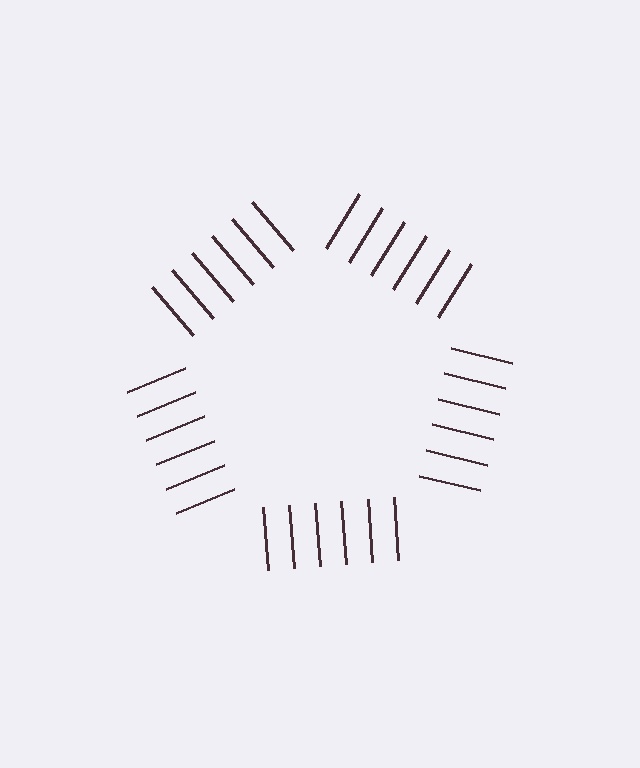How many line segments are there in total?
30 — 6 along each of the 5 edges.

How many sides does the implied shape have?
5 sides — the line-ends trace a pentagon.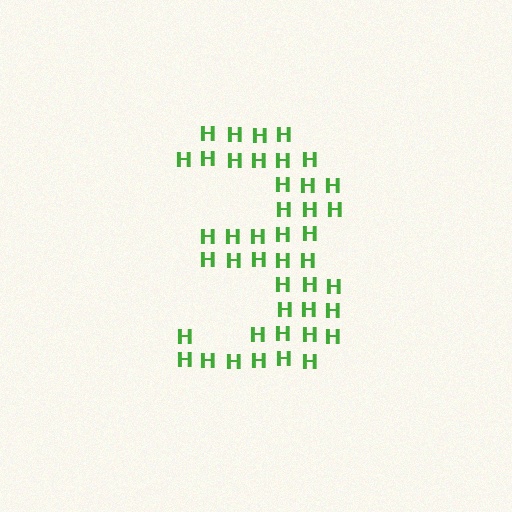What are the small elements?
The small elements are letter H's.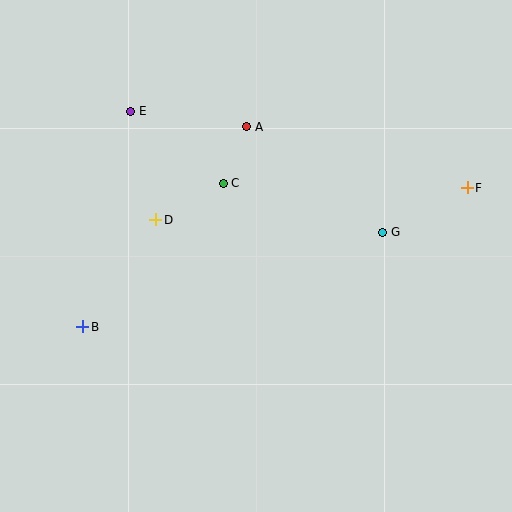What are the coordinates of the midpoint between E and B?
The midpoint between E and B is at (107, 219).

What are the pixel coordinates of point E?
Point E is at (131, 111).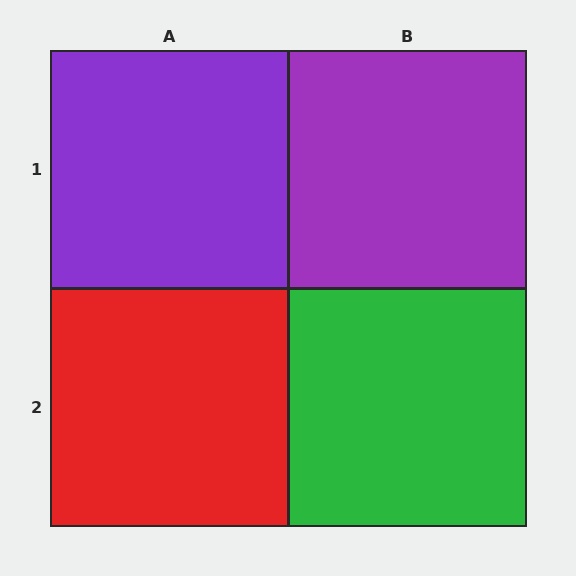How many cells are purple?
2 cells are purple.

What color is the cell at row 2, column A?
Red.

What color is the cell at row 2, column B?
Green.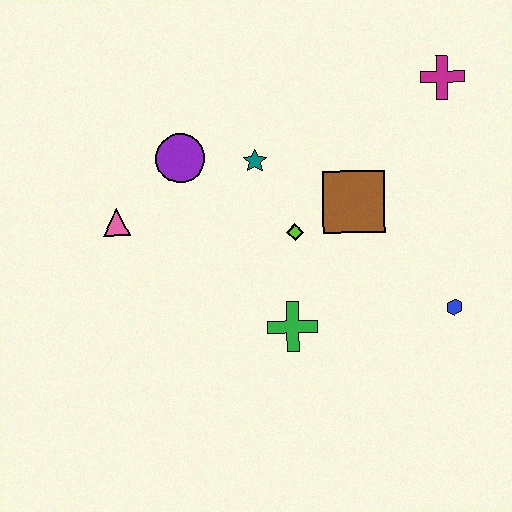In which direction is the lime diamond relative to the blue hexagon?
The lime diamond is to the left of the blue hexagon.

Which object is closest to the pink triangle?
The purple circle is closest to the pink triangle.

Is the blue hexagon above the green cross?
Yes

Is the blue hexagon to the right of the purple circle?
Yes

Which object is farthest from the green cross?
The magenta cross is farthest from the green cross.